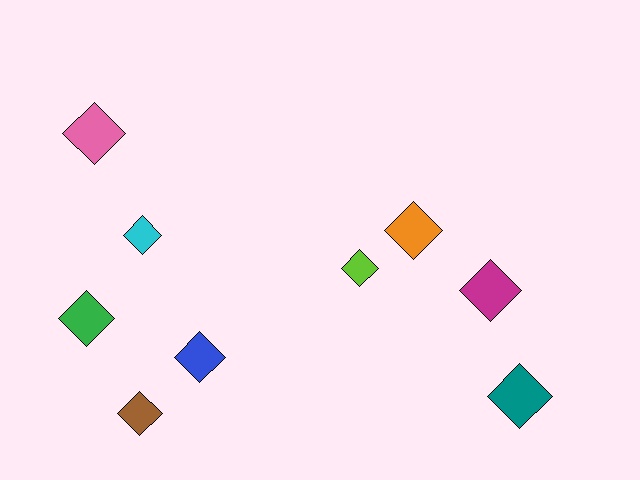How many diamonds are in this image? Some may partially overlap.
There are 9 diamonds.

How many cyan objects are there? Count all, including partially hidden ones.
There is 1 cyan object.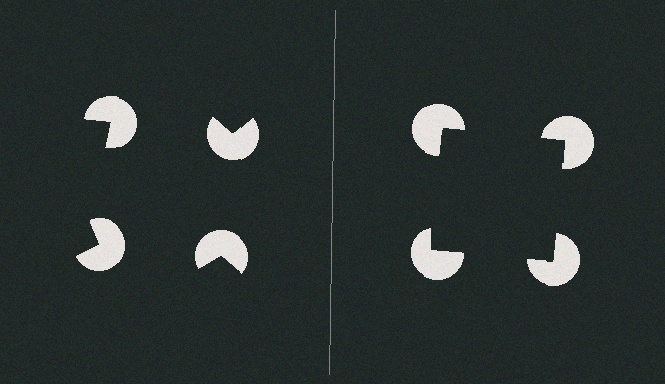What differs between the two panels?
The pac-man discs are positioned identically on both sides; only the wedge orientations differ. On the right they align to a square; on the left they are misaligned.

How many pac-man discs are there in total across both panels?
8 — 4 on each side.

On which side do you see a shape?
An illusory square appears on the right side. On the left side the wedge cuts are rotated, so no coherent shape forms.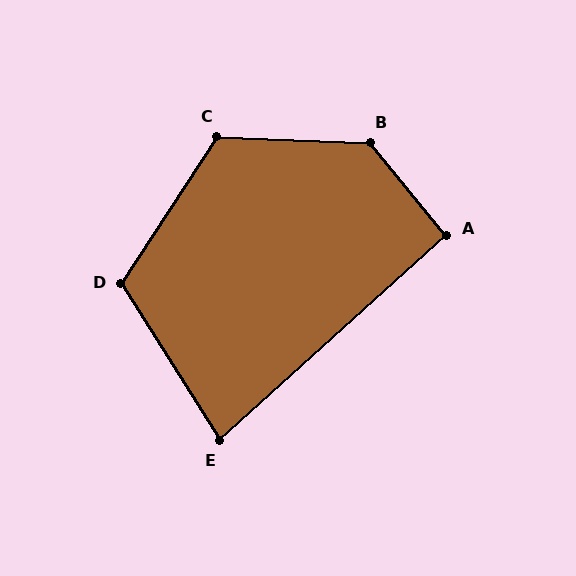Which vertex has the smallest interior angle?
E, at approximately 80 degrees.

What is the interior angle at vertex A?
Approximately 93 degrees (approximately right).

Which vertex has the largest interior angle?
B, at approximately 131 degrees.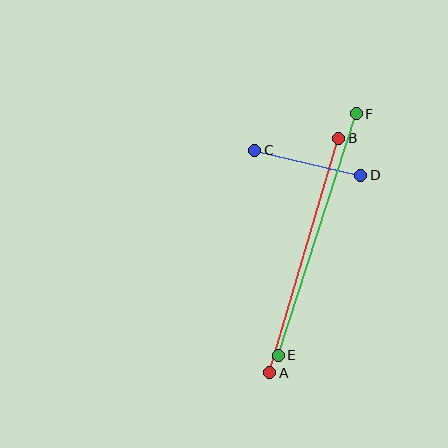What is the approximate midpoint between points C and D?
The midpoint is at approximately (308, 163) pixels.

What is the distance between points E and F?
The distance is approximately 254 pixels.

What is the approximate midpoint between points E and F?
The midpoint is at approximately (317, 234) pixels.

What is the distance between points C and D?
The distance is approximately 109 pixels.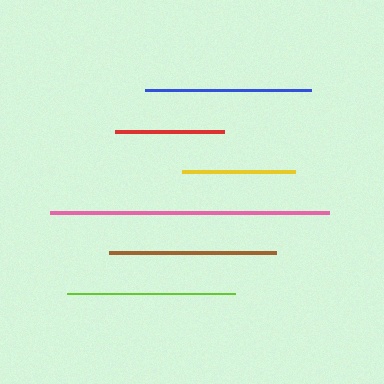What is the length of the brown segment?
The brown segment is approximately 167 pixels long.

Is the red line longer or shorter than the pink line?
The pink line is longer than the red line.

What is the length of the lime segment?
The lime segment is approximately 168 pixels long.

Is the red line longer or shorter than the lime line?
The lime line is longer than the red line.